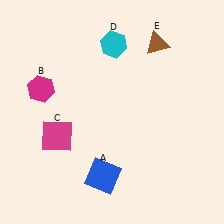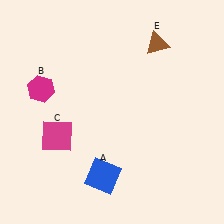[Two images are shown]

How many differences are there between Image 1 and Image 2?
There is 1 difference between the two images.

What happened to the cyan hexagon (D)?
The cyan hexagon (D) was removed in Image 2. It was in the top-right area of Image 1.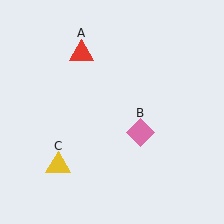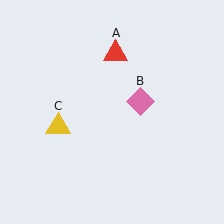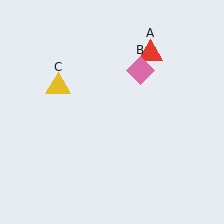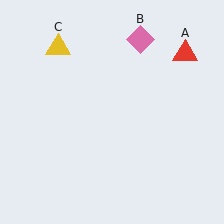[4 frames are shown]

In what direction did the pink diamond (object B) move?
The pink diamond (object B) moved up.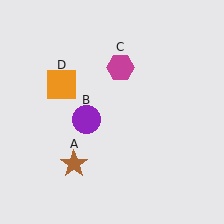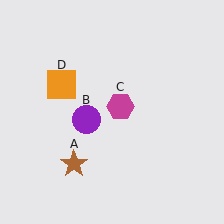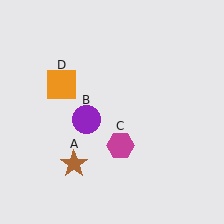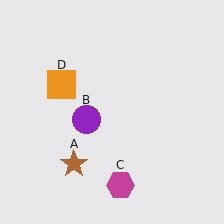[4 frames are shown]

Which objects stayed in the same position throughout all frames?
Brown star (object A) and purple circle (object B) and orange square (object D) remained stationary.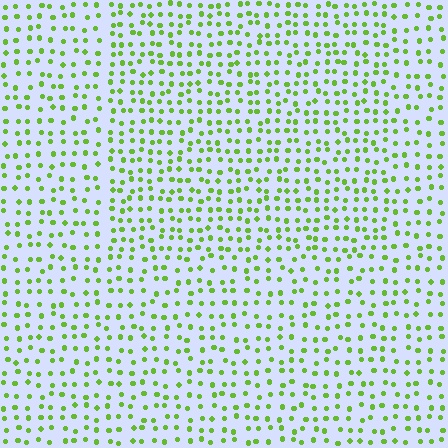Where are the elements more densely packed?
The elements are more densely packed inside the rectangle boundary.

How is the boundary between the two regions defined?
The boundary is defined by a change in element density (approximately 1.4x ratio). All elements are the same color, size, and shape.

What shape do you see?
I see a rectangle.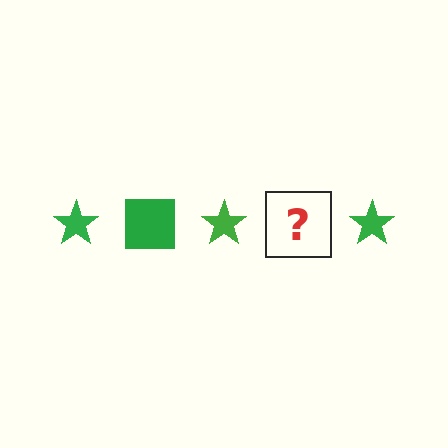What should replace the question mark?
The question mark should be replaced with a green square.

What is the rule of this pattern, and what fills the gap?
The rule is that the pattern cycles through star, square shapes in green. The gap should be filled with a green square.